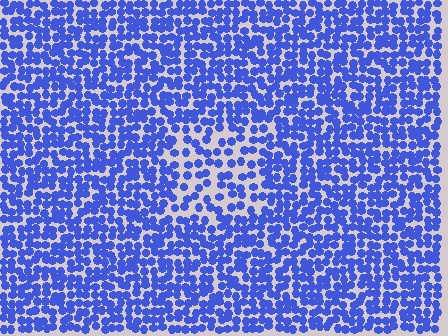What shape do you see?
I see a rectangle.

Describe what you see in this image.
The image contains small blue elements arranged at two different densities. A rectangle-shaped region is visible where the elements are less densely packed than the surrounding area.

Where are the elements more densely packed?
The elements are more densely packed outside the rectangle boundary.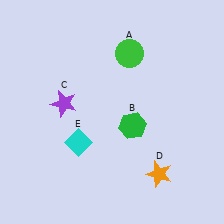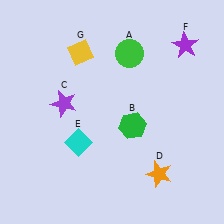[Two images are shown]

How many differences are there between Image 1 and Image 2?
There are 2 differences between the two images.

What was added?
A purple star (F), a yellow diamond (G) were added in Image 2.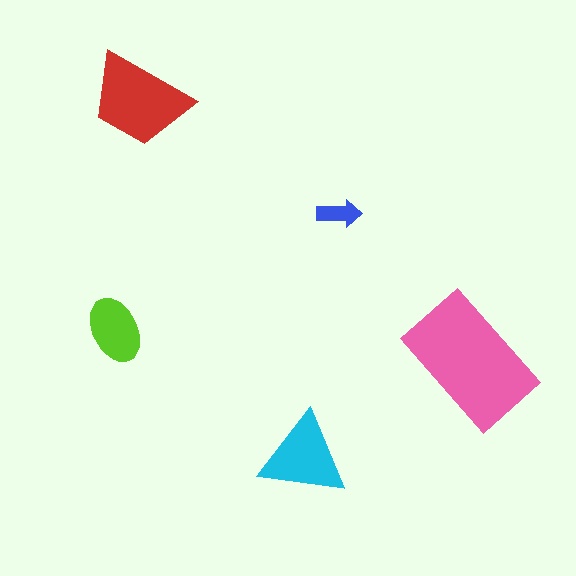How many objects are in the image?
There are 5 objects in the image.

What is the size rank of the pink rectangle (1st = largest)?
1st.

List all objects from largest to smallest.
The pink rectangle, the red trapezoid, the cyan triangle, the lime ellipse, the blue arrow.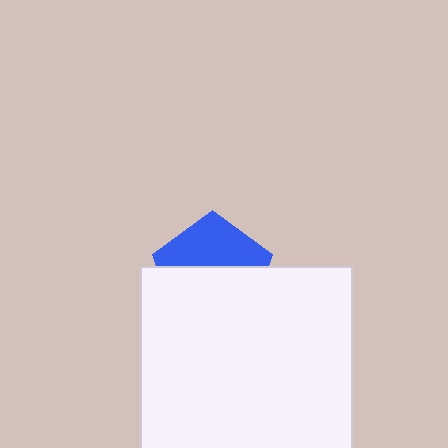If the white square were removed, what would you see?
You would see the complete blue pentagon.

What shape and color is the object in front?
The object in front is a white square.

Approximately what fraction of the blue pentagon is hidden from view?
Roughly 59% of the blue pentagon is hidden behind the white square.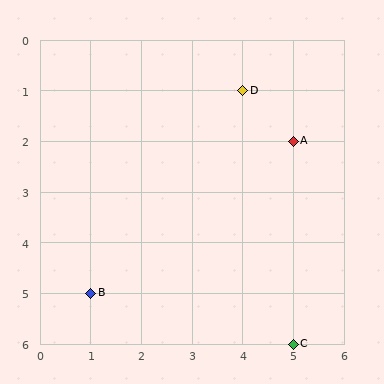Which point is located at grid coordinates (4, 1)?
Point D is at (4, 1).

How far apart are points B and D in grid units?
Points B and D are 3 columns and 4 rows apart (about 5.0 grid units diagonally).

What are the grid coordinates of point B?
Point B is at grid coordinates (1, 5).